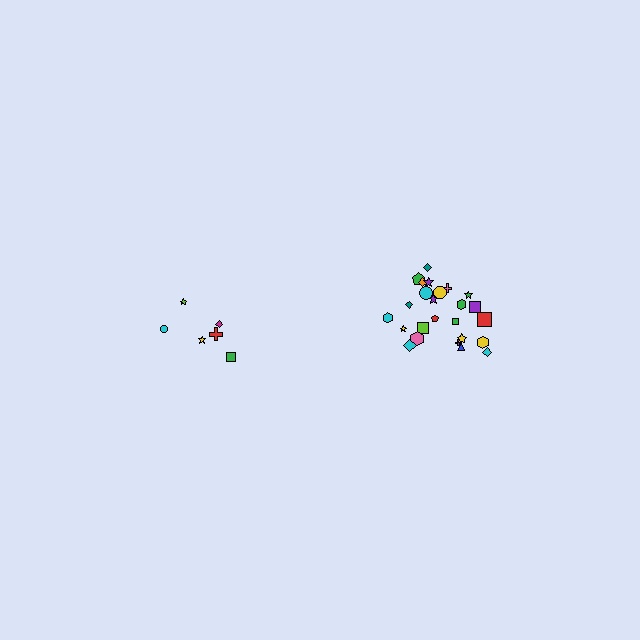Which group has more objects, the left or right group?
The right group.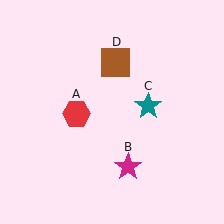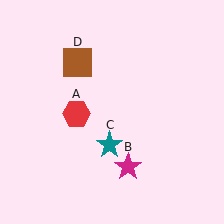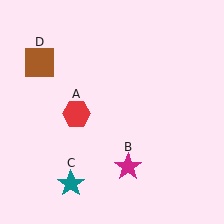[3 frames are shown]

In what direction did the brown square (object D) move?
The brown square (object D) moved left.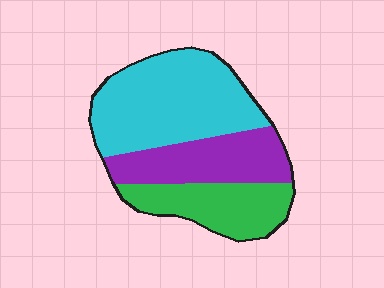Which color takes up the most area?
Cyan, at roughly 45%.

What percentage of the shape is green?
Green takes up about one quarter (1/4) of the shape.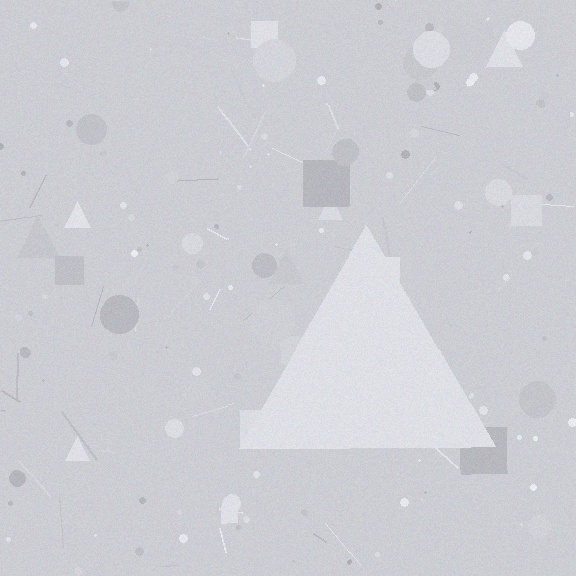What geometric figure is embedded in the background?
A triangle is embedded in the background.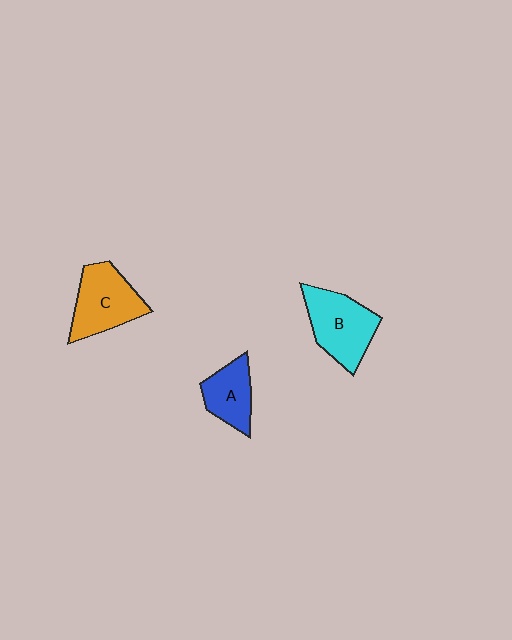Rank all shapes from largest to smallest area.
From largest to smallest: B (cyan), C (orange), A (blue).